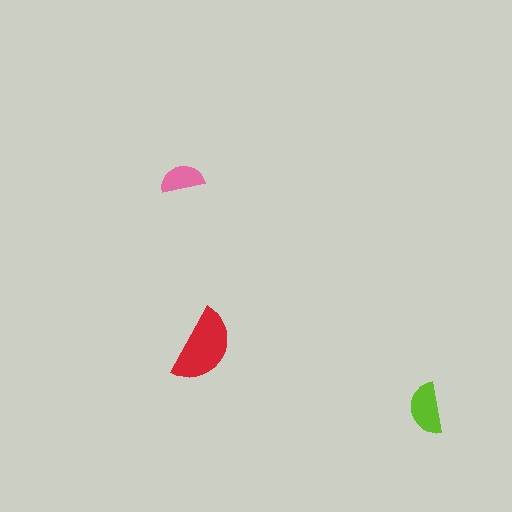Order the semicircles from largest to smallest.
the red one, the lime one, the pink one.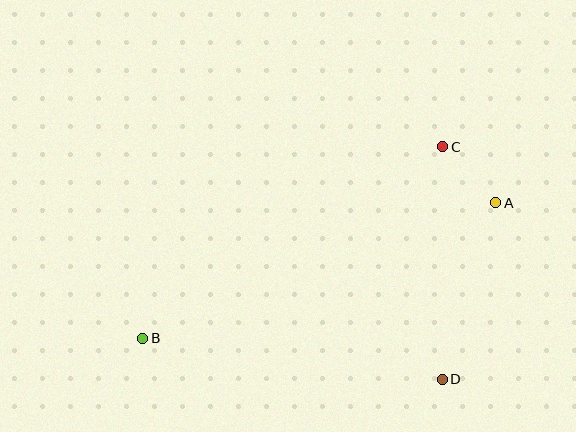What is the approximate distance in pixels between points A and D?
The distance between A and D is approximately 185 pixels.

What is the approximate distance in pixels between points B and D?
The distance between B and D is approximately 303 pixels.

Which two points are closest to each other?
Points A and C are closest to each other.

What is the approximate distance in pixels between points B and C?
The distance between B and C is approximately 356 pixels.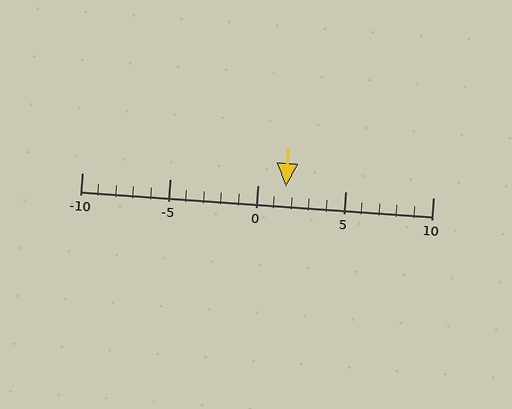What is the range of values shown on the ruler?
The ruler shows values from -10 to 10.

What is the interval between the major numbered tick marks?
The major tick marks are spaced 5 units apart.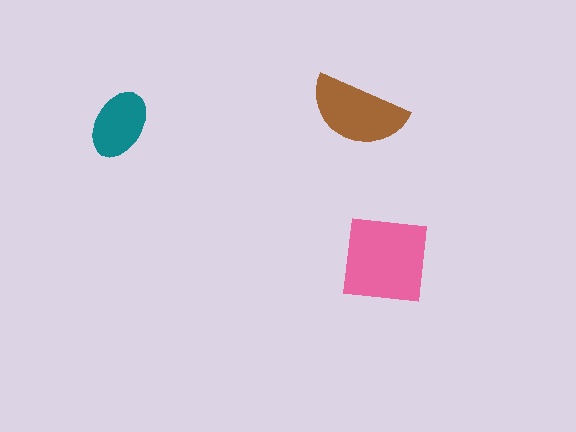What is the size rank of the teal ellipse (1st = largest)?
3rd.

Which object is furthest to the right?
The pink square is rightmost.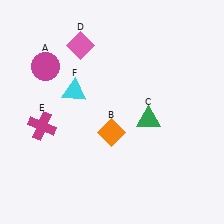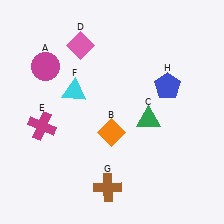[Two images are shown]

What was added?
A brown cross (G), a blue pentagon (H) were added in Image 2.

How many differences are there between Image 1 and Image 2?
There are 2 differences between the two images.